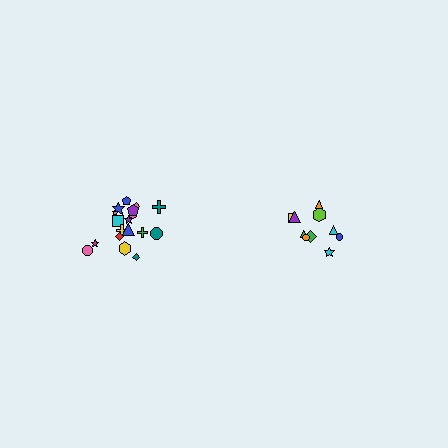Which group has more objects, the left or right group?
The left group.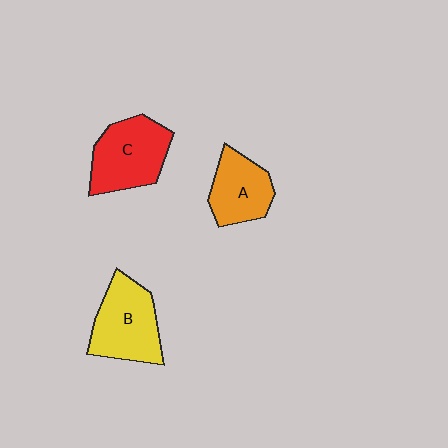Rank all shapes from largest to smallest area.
From largest to smallest: B (yellow), C (red), A (orange).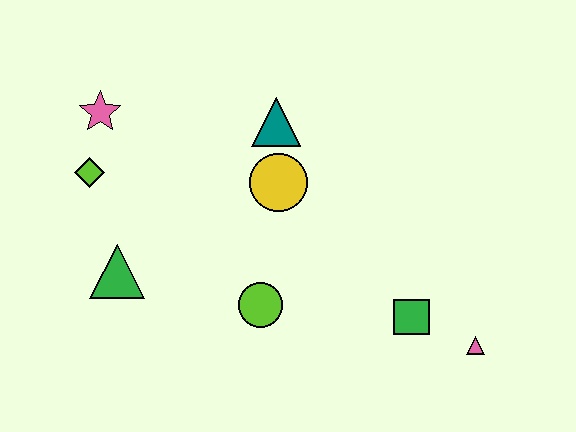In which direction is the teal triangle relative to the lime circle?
The teal triangle is above the lime circle.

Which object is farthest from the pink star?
The pink triangle is farthest from the pink star.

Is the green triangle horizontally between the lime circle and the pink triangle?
No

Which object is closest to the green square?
The pink triangle is closest to the green square.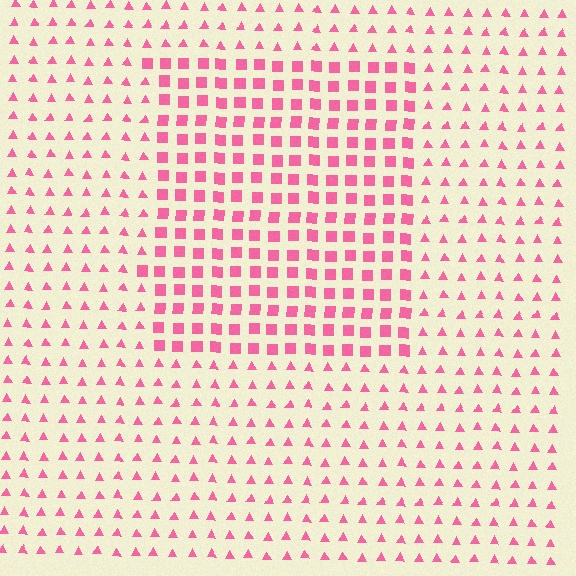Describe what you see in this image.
The image is filled with small pink elements arranged in a uniform grid. A rectangle-shaped region contains squares, while the surrounding area contains triangles. The boundary is defined purely by the change in element shape.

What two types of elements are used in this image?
The image uses squares inside the rectangle region and triangles outside it.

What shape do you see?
I see a rectangle.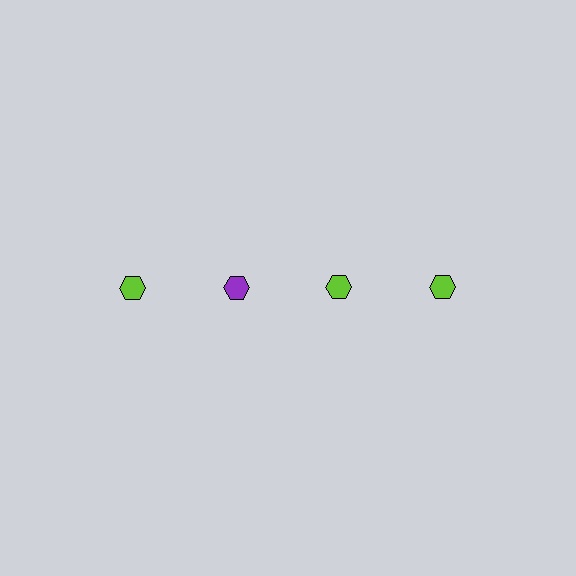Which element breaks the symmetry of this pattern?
The purple hexagon in the top row, second from left column breaks the symmetry. All other shapes are lime hexagons.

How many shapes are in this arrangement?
There are 4 shapes arranged in a grid pattern.